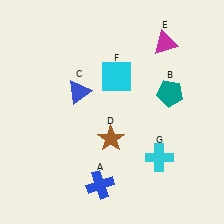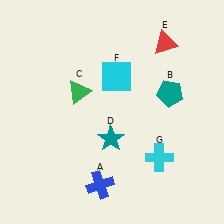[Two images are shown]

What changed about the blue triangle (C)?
In Image 1, C is blue. In Image 2, it changed to green.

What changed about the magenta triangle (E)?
In Image 1, E is magenta. In Image 2, it changed to red.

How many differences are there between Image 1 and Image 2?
There are 3 differences between the two images.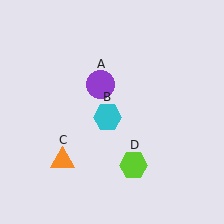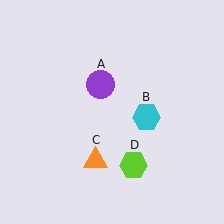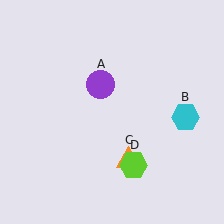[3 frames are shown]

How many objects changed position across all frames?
2 objects changed position: cyan hexagon (object B), orange triangle (object C).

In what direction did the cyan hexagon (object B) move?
The cyan hexagon (object B) moved right.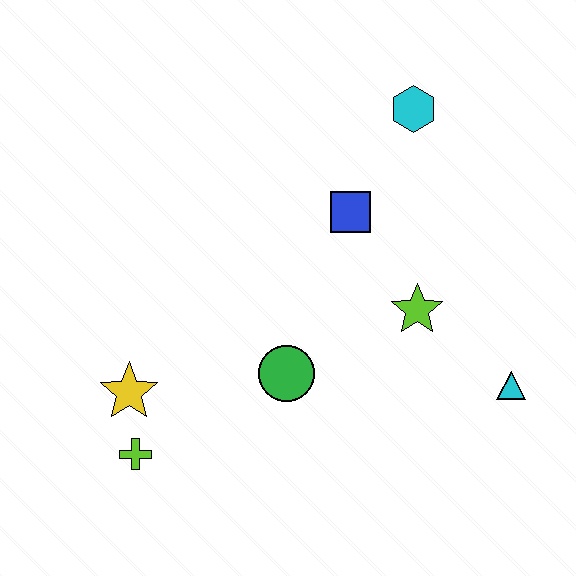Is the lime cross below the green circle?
Yes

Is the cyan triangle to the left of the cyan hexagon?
No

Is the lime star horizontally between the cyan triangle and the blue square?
Yes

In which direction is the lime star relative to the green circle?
The lime star is to the right of the green circle.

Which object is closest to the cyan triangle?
The lime star is closest to the cyan triangle.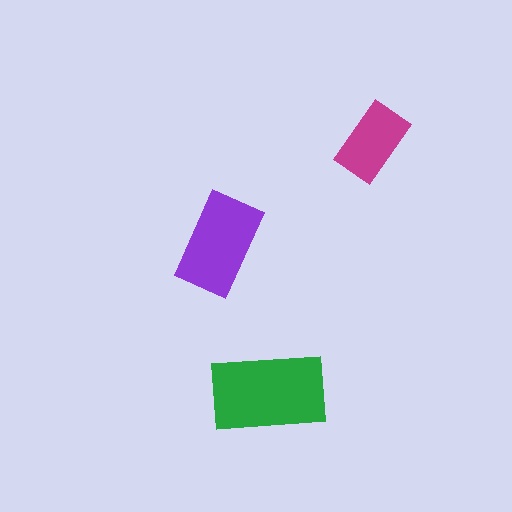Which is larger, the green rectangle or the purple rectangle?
The green one.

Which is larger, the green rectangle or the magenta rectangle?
The green one.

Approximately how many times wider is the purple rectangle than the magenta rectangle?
About 1.5 times wider.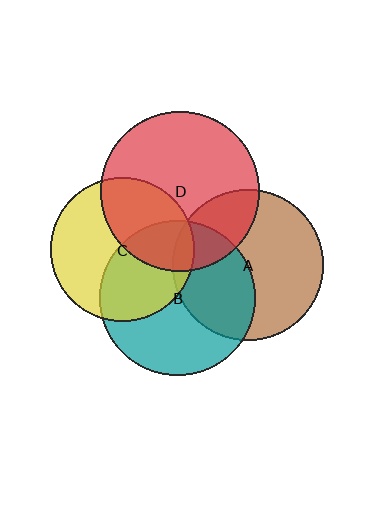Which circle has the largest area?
Circle D (red).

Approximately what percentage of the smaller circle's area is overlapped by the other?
Approximately 40%.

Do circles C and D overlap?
Yes.